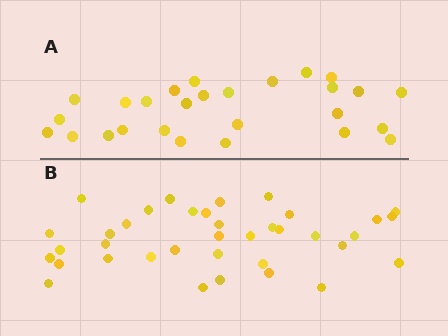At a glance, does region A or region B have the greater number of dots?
Region B (the bottom region) has more dots.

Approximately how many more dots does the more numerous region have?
Region B has roughly 10 or so more dots than region A.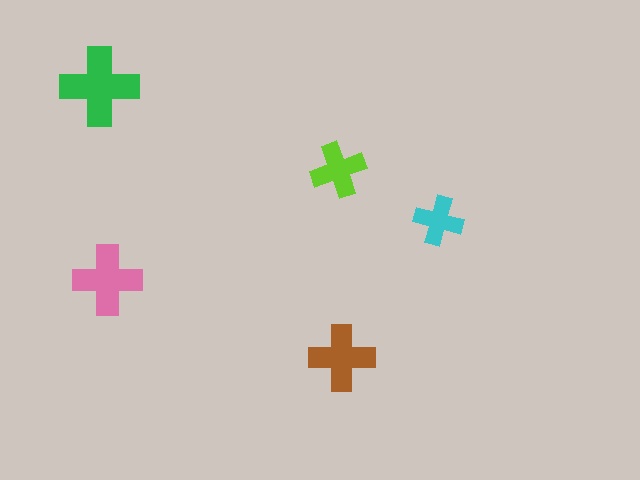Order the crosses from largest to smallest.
the green one, the pink one, the brown one, the lime one, the cyan one.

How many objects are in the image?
There are 5 objects in the image.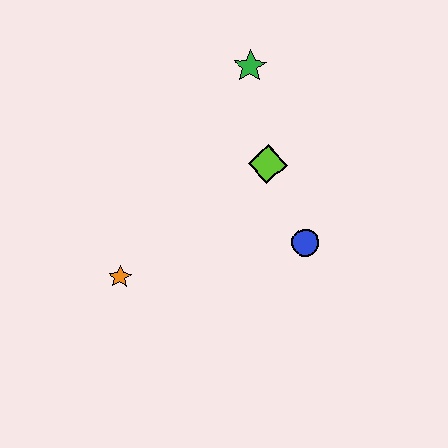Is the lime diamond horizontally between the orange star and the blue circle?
Yes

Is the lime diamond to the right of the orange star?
Yes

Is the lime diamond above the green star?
No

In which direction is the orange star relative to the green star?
The orange star is below the green star.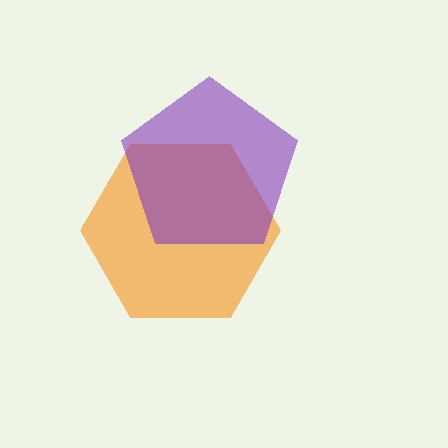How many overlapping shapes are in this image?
There are 2 overlapping shapes in the image.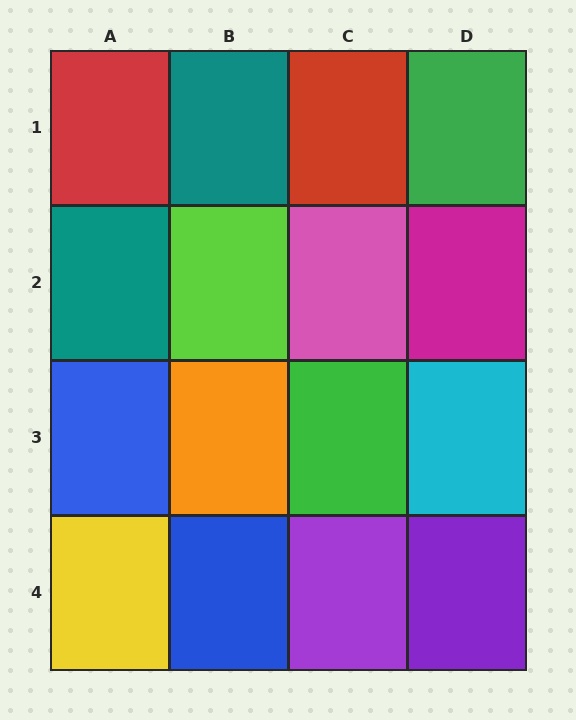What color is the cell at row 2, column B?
Lime.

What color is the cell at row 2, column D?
Magenta.